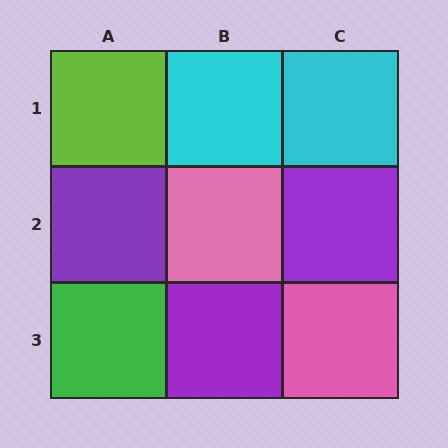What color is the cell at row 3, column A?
Green.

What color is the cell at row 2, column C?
Purple.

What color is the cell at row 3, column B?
Purple.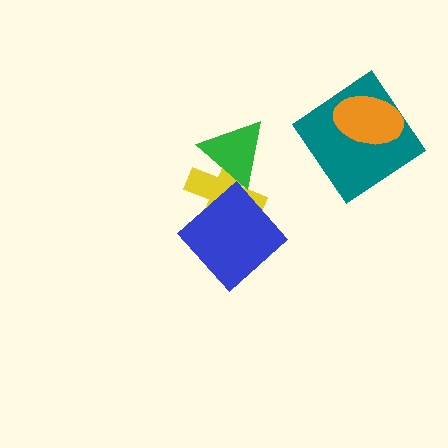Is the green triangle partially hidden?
No, no other shape covers it.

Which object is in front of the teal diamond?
The orange ellipse is in front of the teal diamond.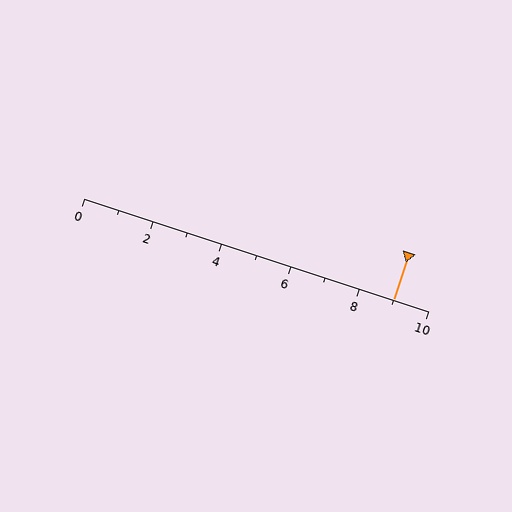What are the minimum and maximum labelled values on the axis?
The axis runs from 0 to 10.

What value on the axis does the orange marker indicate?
The marker indicates approximately 9.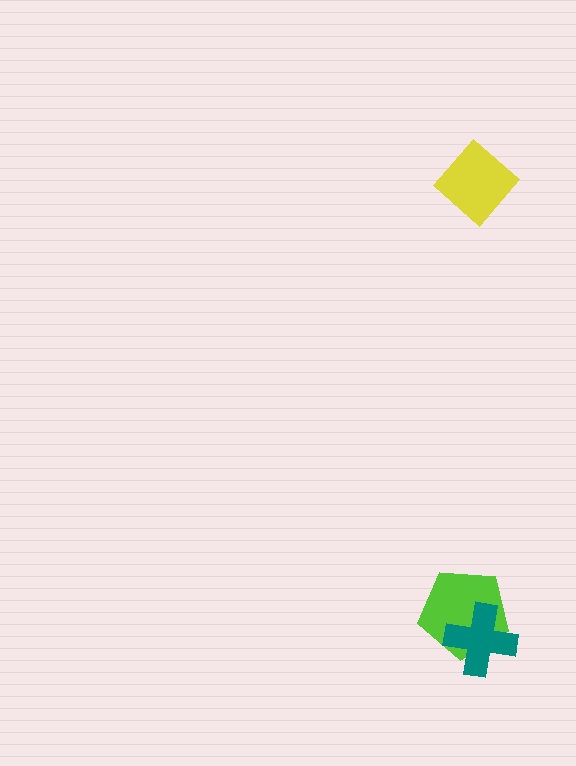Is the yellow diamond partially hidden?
No, no other shape covers it.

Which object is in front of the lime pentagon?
The teal cross is in front of the lime pentagon.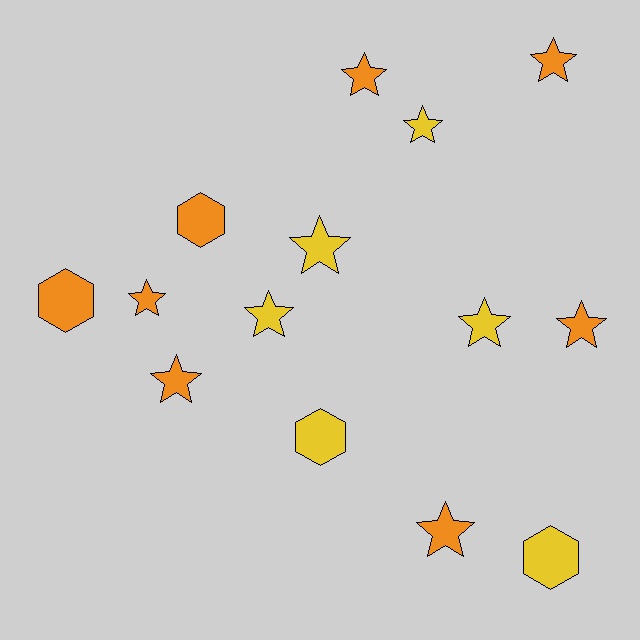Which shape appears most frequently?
Star, with 10 objects.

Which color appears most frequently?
Orange, with 8 objects.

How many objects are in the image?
There are 14 objects.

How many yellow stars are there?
There are 4 yellow stars.